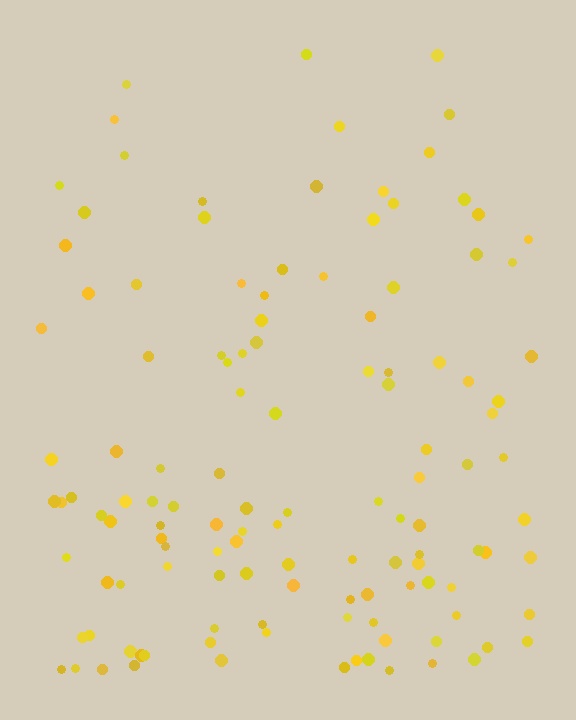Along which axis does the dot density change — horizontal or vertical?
Vertical.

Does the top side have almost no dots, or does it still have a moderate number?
Still a moderate number, just noticeably fewer than the bottom.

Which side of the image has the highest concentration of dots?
The bottom.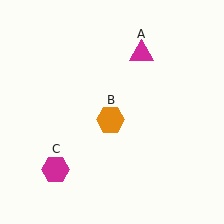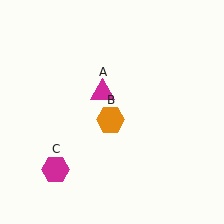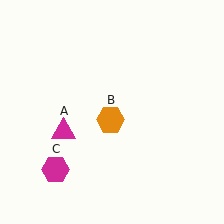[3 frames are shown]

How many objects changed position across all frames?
1 object changed position: magenta triangle (object A).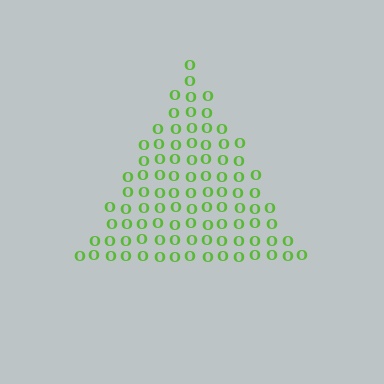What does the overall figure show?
The overall figure shows a triangle.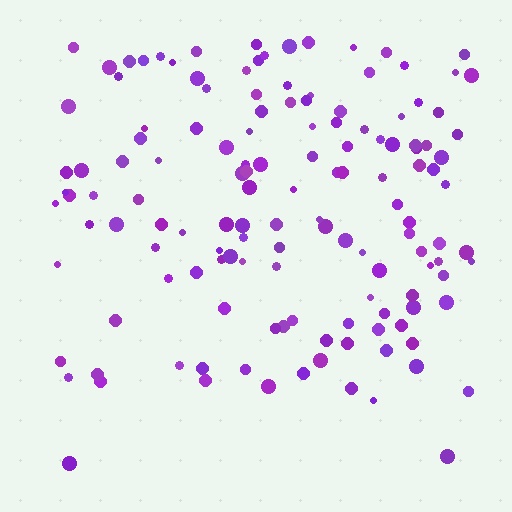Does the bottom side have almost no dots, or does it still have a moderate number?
Still a moderate number, just noticeably fewer than the top.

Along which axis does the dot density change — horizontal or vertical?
Vertical.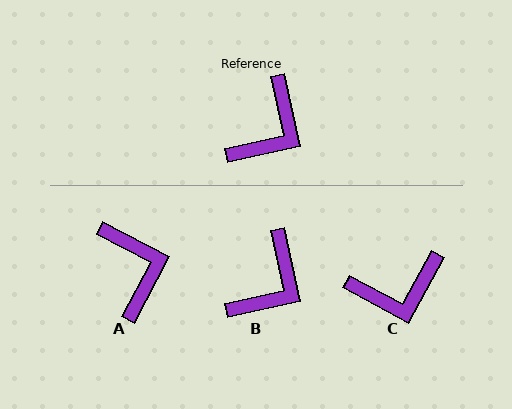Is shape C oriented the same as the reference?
No, it is off by about 41 degrees.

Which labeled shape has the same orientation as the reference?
B.